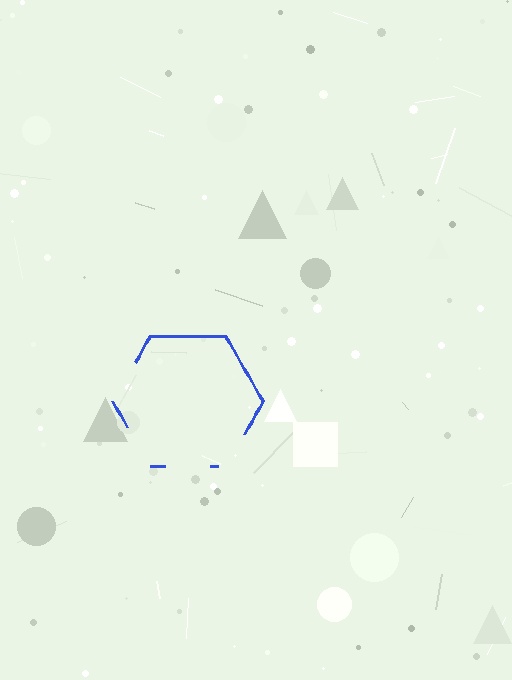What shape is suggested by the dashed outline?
The dashed outline suggests a hexagon.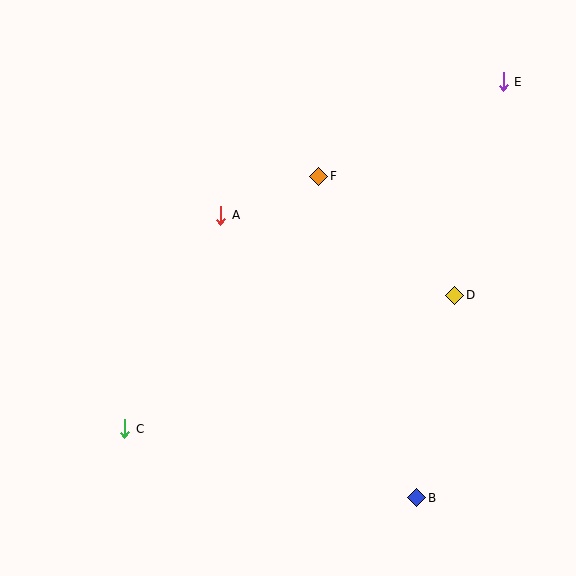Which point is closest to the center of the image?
Point A at (221, 215) is closest to the center.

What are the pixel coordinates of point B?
Point B is at (417, 498).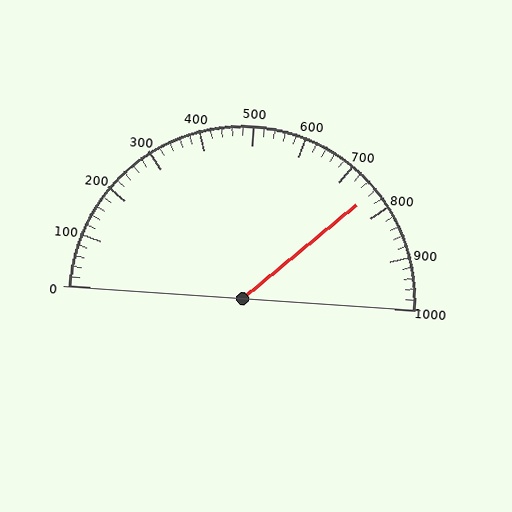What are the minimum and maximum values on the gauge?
The gauge ranges from 0 to 1000.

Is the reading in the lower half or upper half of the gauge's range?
The reading is in the upper half of the range (0 to 1000).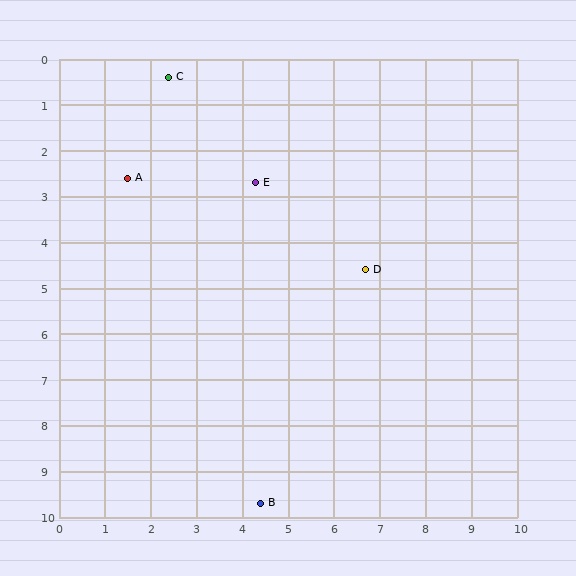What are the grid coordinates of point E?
Point E is at approximately (4.3, 2.7).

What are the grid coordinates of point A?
Point A is at approximately (1.5, 2.6).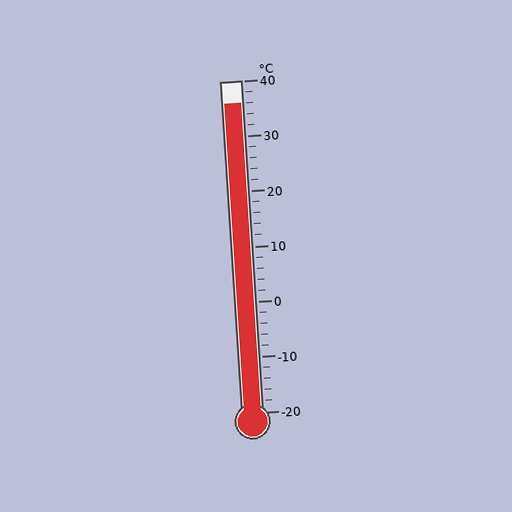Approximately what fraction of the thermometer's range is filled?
The thermometer is filled to approximately 95% of its range.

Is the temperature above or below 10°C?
The temperature is above 10°C.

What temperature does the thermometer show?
The thermometer shows approximately 36°C.